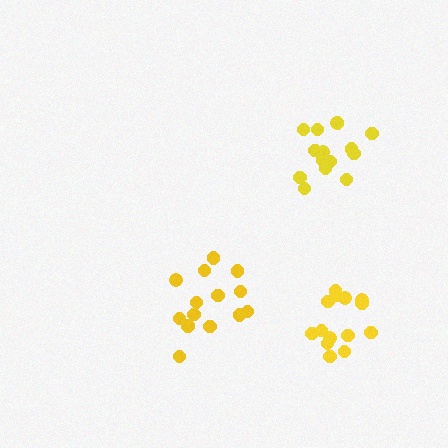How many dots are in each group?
Group 1: 14 dots, Group 2: 15 dots, Group 3: 15 dots (44 total).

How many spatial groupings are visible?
There are 3 spatial groupings.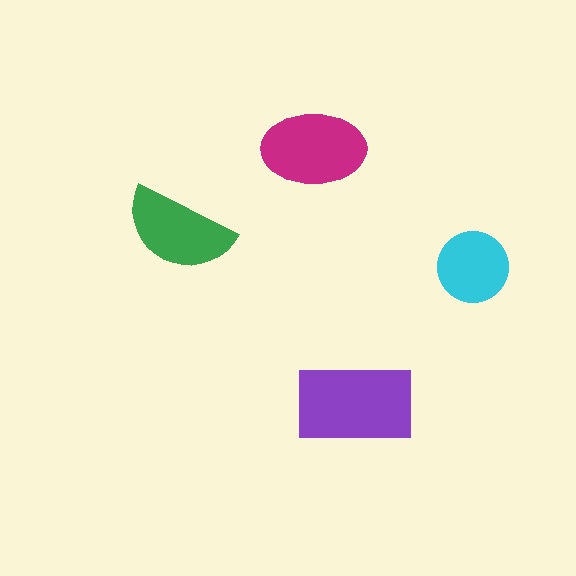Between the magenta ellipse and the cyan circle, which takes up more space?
The magenta ellipse.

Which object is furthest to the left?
The green semicircle is leftmost.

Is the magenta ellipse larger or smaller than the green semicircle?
Larger.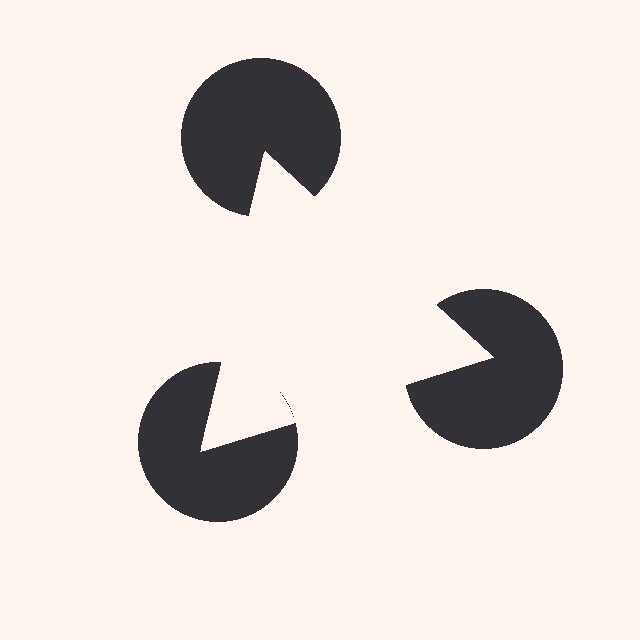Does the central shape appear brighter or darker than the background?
It typically appears slightly brighter than the background, even though no actual brightness change is drawn.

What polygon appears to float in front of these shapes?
An illusory triangle — its edges are inferred from the aligned wedge cuts in the pac-man discs, not physically drawn.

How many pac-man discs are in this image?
There are 3 — one at each vertex of the illusory triangle.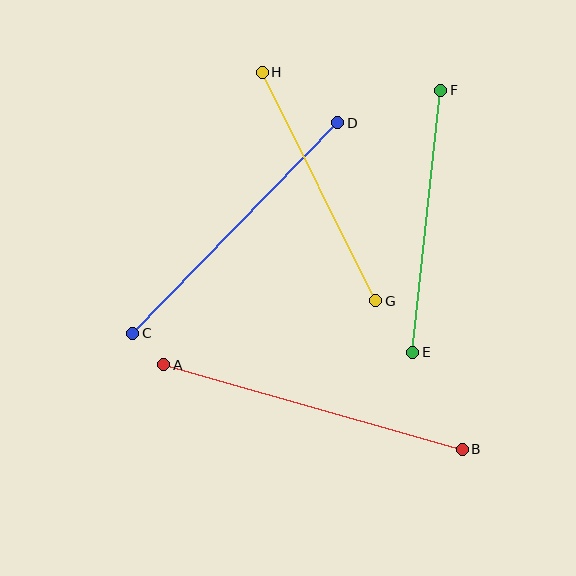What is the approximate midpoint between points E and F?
The midpoint is at approximately (427, 221) pixels.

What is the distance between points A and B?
The distance is approximately 310 pixels.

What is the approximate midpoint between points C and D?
The midpoint is at approximately (235, 228) pixels.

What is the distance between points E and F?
The distance is approximately 263 pixels.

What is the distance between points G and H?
The distance is approximately 255 pixels.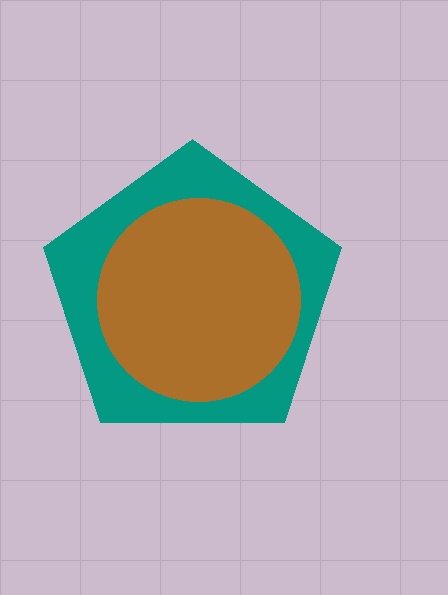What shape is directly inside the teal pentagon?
The brown circle.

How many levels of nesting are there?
2.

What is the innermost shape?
The brown circle.